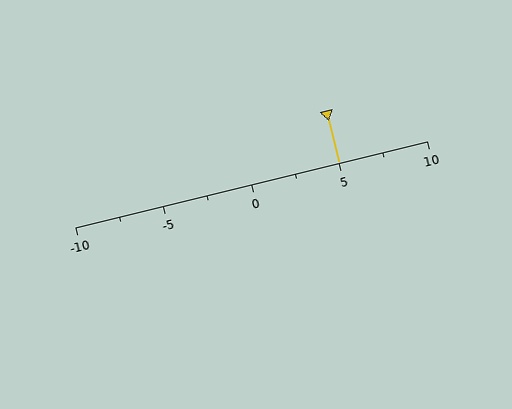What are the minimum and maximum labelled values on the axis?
The axis runs from -10 to 10.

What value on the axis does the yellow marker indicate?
The marker indicates approximately 5.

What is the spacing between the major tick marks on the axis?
The major ticks are spaced 5 apart.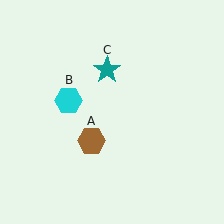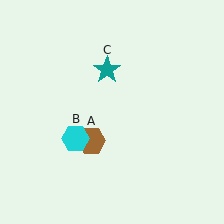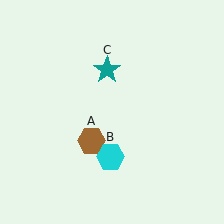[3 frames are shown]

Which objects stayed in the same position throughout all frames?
Brown hexagon (object A) and teal star (object C) remained stationary.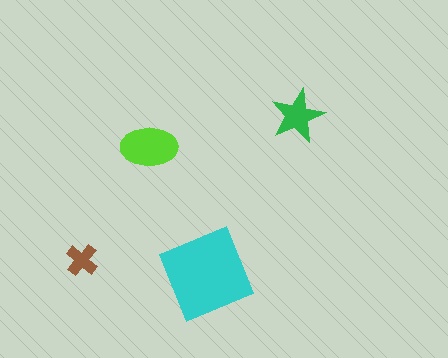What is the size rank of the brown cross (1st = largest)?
4th.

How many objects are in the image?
There are 4 objects in the image.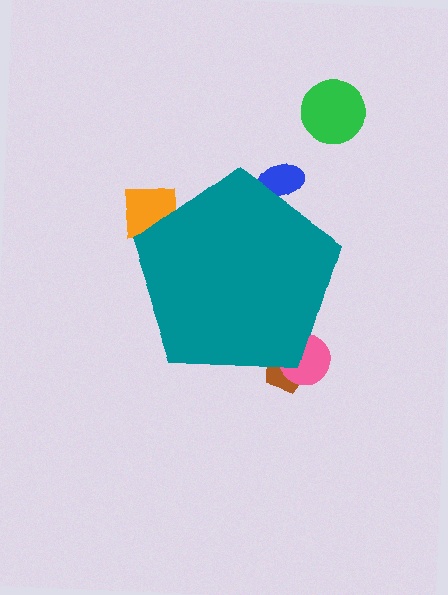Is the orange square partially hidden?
Yes, the orange square is partially hidden behind the teal pentagon.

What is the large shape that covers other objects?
A teal pentagon.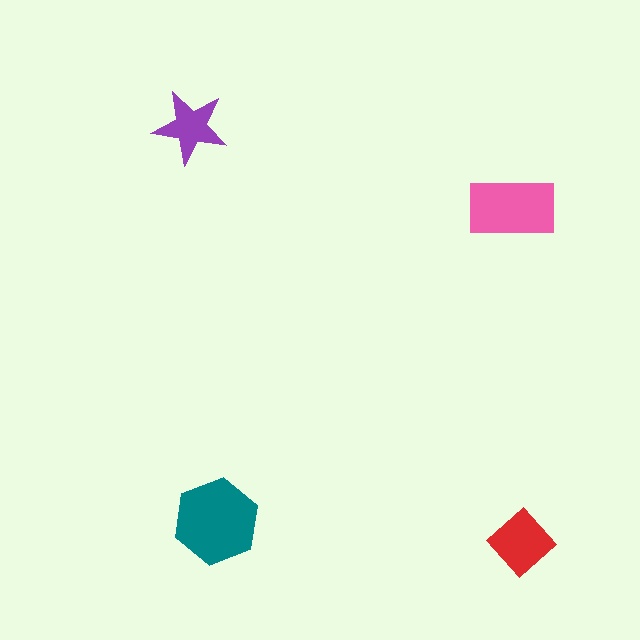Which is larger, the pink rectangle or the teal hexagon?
The teal hexagon.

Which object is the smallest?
The purple star.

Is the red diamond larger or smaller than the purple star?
Larger.